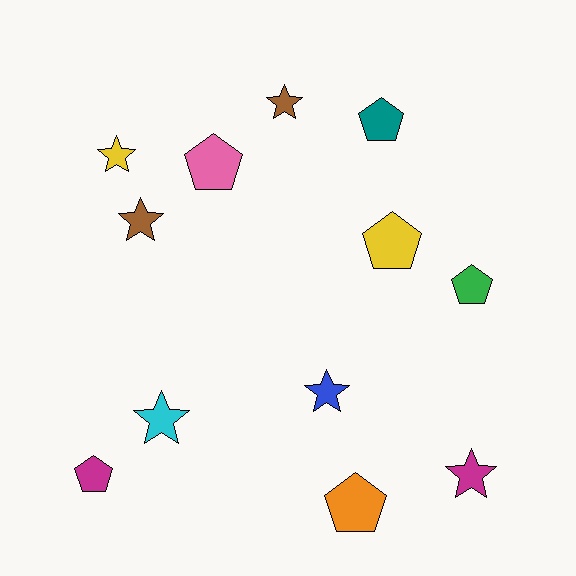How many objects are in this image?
There are 12 objects.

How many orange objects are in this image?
There is 1 orange object.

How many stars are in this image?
There are 6 stars.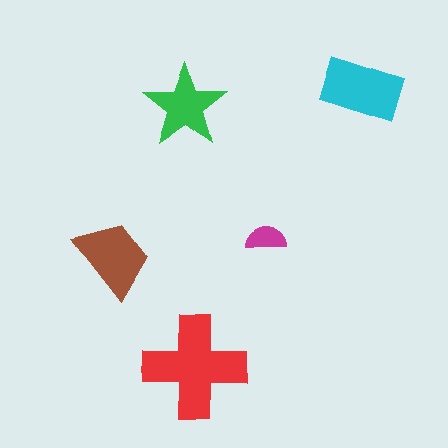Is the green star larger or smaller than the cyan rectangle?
Smaller.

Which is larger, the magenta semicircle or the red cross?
The red cross.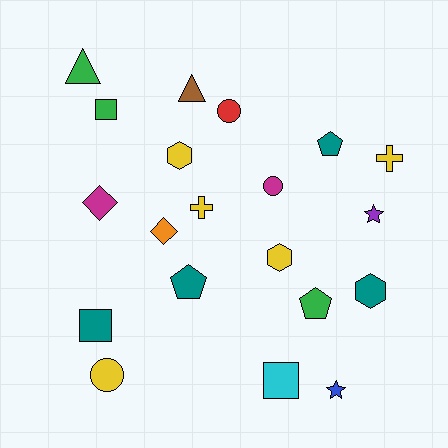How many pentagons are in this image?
There are 3 pentagons.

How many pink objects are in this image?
There are no pink objects.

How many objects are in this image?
There are 20 objects.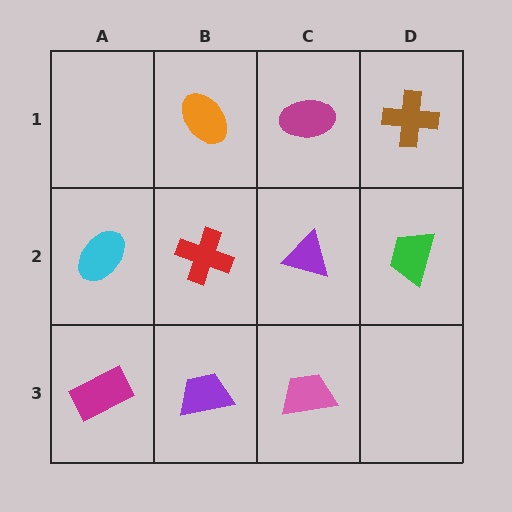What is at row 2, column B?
A red cross.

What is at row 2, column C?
A purple triangle.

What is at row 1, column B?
An orange ellipse.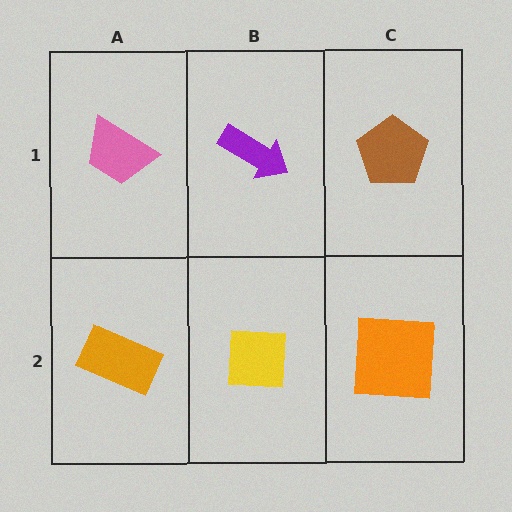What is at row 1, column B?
A purple arrow.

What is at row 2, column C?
An orange square.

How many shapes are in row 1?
3 shapes.